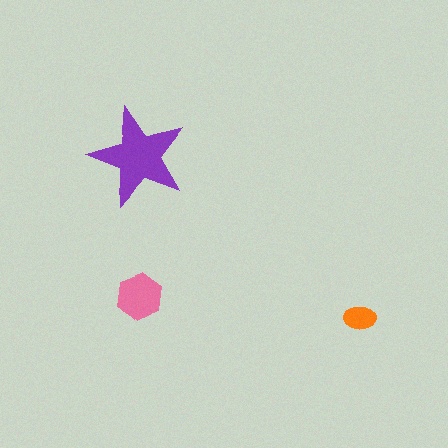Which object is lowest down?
The orange ellipse is bottommost.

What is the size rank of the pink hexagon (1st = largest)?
2nd.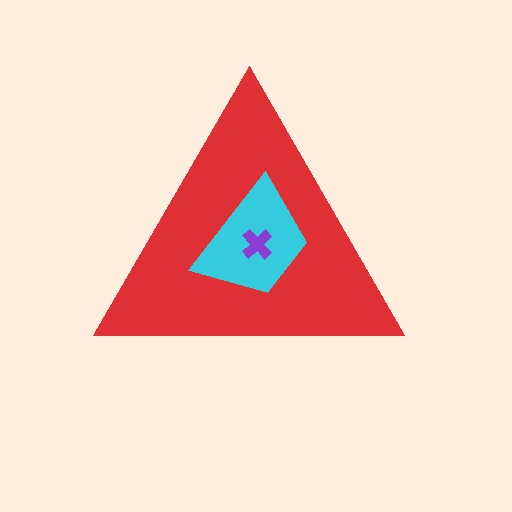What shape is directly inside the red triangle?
The cyan trapezoid.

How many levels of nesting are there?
3.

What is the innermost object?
The purple cross.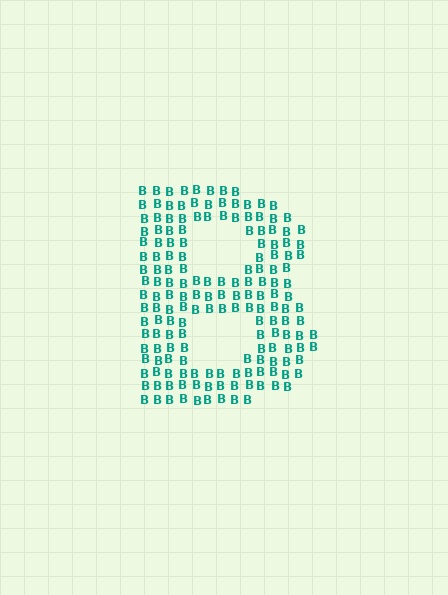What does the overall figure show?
The overall figure shows the letter B.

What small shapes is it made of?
It is made of small letter B's.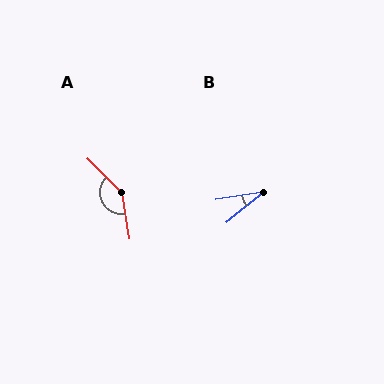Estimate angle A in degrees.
Approximately 143 degrees.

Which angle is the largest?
A, at approximately 143 degrees.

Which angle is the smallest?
B, at approximately 30 degrees.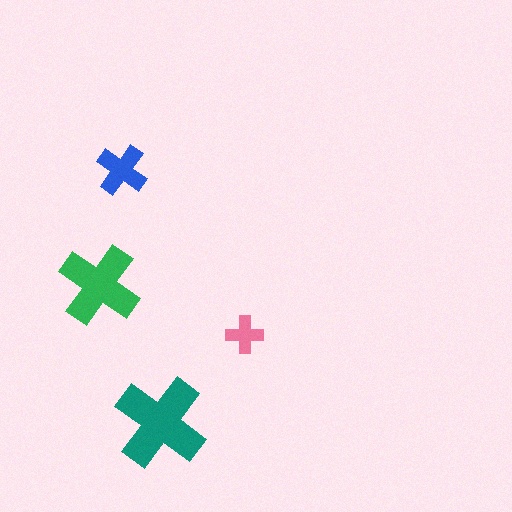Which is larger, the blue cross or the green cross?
The green one.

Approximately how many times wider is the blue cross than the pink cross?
About 1.5 times wider.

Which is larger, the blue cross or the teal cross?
The teal one.